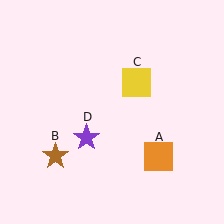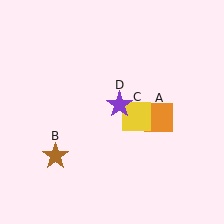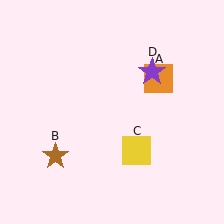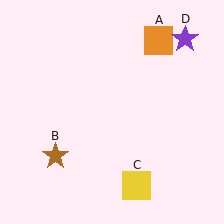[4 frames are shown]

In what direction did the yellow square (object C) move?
The yellow square (object C) moved down.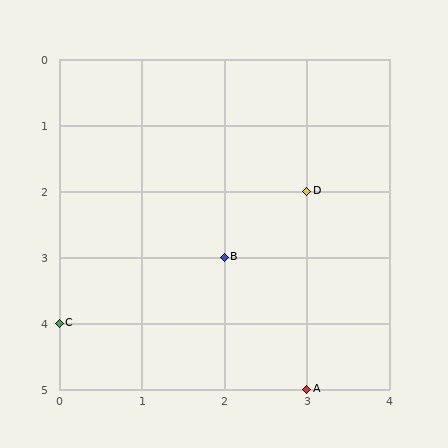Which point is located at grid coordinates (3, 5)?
Point A is at (3, 5).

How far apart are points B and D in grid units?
Points B and D are 1 column and 1 row apart (about 1.4 grid units diagonally).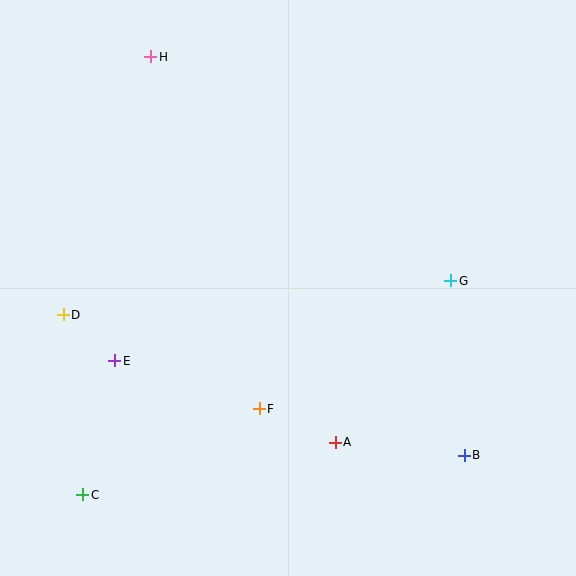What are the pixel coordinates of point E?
Point E is at (115, 361).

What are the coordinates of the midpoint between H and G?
The midpoint between H and G is at (301, 169).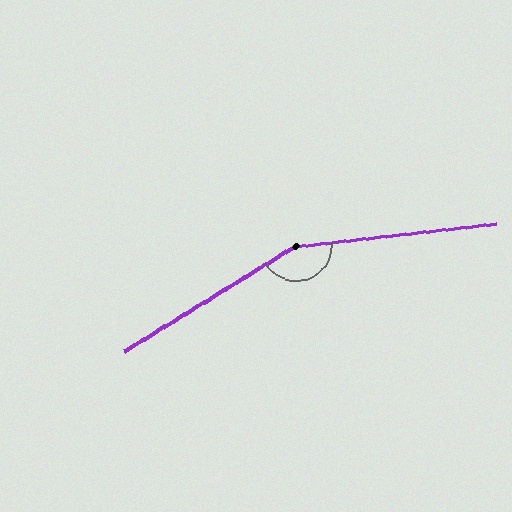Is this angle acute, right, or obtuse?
It is obtuse.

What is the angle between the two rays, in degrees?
Approximately 155 degrees.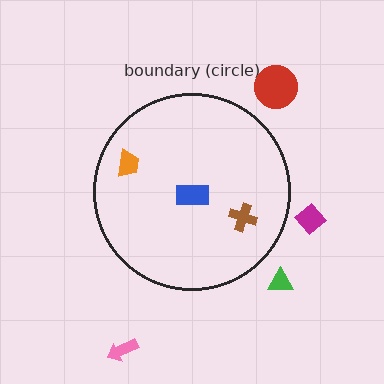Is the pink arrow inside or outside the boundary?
Outside.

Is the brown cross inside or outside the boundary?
Inside.